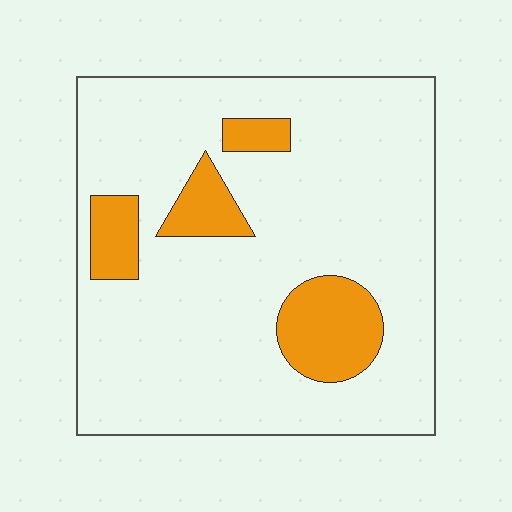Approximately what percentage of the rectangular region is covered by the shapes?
Approximately 15%.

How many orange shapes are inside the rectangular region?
4.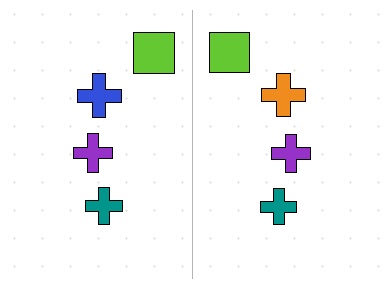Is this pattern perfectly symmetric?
No, the pattern is not perfectly symmetric. The orange cross on the right side breaks the symmetry — its mirror counterpart is blue.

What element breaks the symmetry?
The orange cross on the right side breaks the symmetry — its mirror counterpart is blue.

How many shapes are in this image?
There are 8 shapes in this image.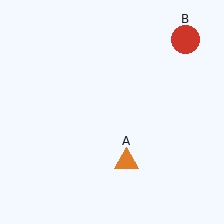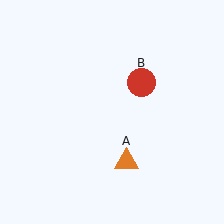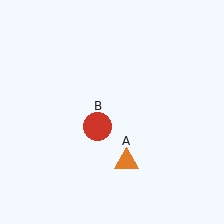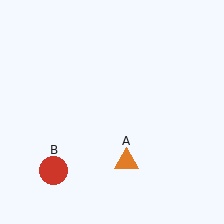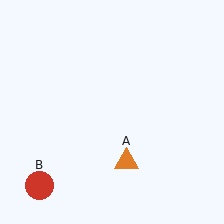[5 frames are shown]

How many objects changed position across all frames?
1 object changed position: red circle (object B).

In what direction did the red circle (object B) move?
The red circle (object B) moved down and to the left.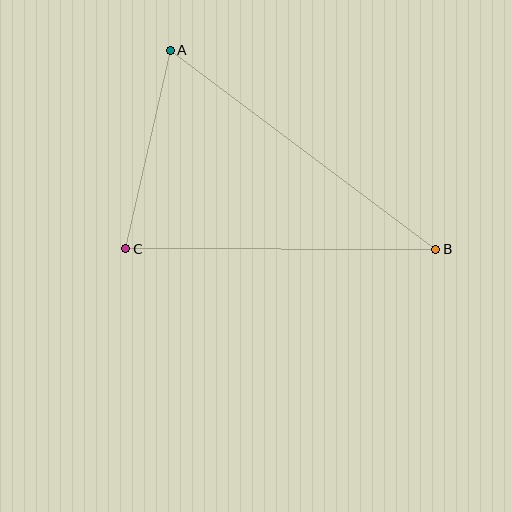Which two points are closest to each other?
Points A and C are closest to each other.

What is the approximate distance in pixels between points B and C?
The distance between B and C is approximately 310 pixels.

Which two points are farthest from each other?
Points A and B are farthest from each other.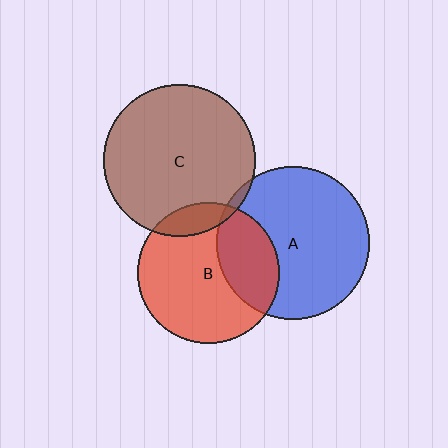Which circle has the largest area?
Circle A (blue).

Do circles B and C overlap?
Yes.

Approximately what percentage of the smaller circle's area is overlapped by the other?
Approximately 10%.